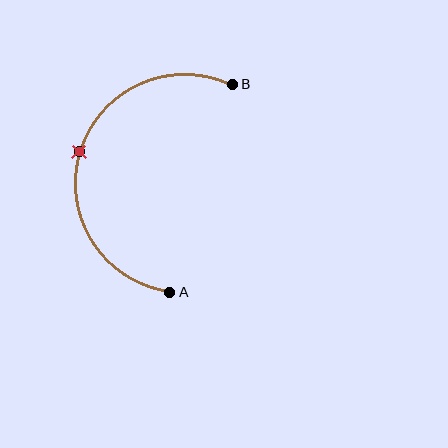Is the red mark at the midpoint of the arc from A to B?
Yes. The red mark lies on the arc at equal arc-length from both A and B — it is the arc midpoint.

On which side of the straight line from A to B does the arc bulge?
The arc bulges to the left of the straight line connecting A and B.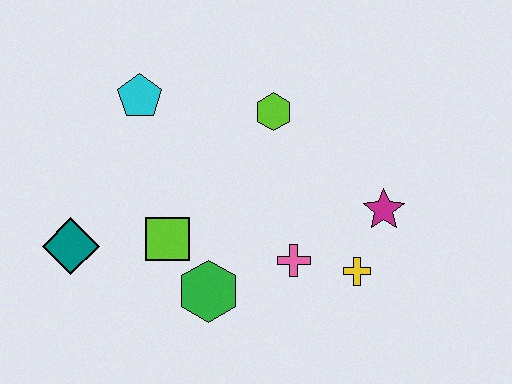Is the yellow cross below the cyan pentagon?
Yes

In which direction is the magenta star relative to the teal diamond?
The magenta star is to the right of the teal diamond.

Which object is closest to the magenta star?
The yellow cross is closest to the magenta star.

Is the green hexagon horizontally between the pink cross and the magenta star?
No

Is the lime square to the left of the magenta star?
Yes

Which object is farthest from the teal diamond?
The magenta star is farthest from the teal diamond.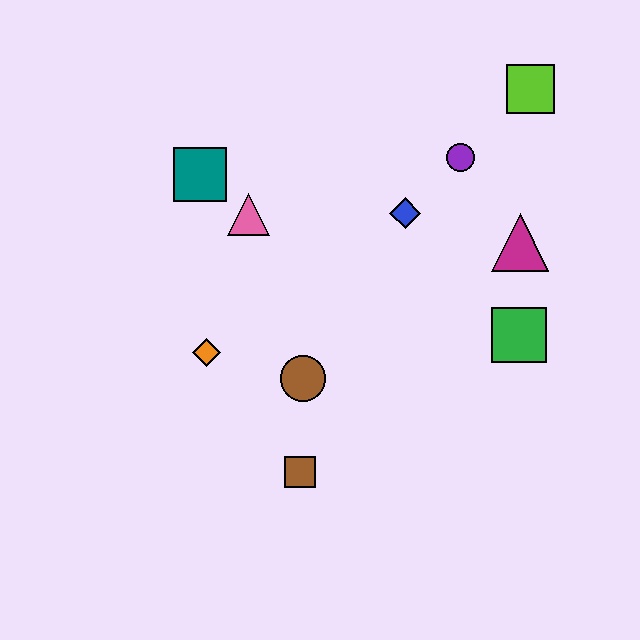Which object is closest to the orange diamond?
The brown circle is closest to the orange diamond.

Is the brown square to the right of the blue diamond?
No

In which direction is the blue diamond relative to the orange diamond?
The blue diamond is to the right of the orange diamond.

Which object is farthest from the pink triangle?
The lime square is farthest from the pink triangle.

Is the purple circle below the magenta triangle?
No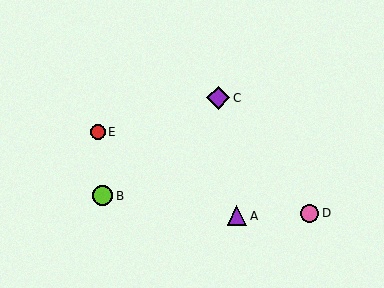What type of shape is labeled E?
Shape E is a red circle.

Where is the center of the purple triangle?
The center of the purple triangle is at (237, 216).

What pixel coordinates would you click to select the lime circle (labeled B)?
Click at (102, 196) to select the lime circle B.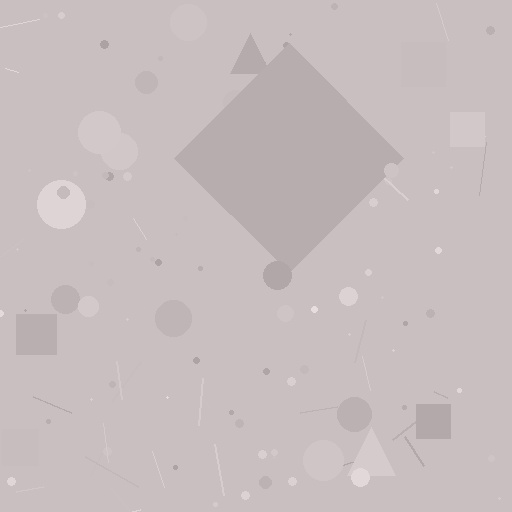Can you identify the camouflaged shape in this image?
The camouflaged shape is a diamond.